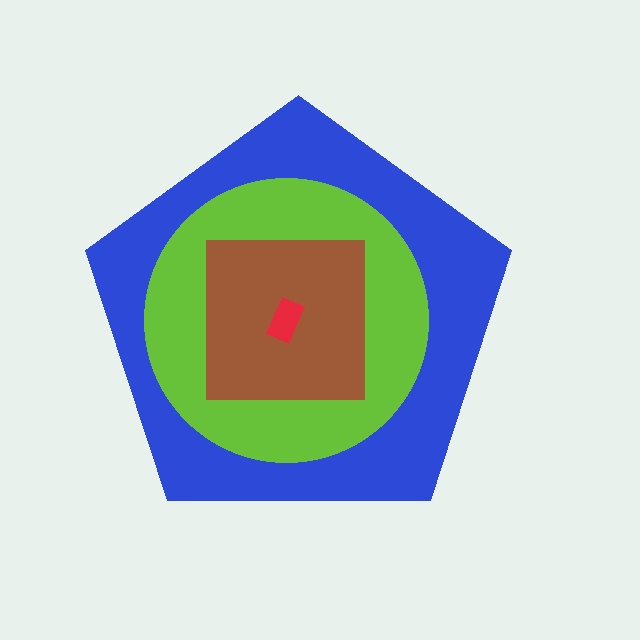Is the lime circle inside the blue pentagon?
Yes.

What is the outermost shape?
The blue pentagon.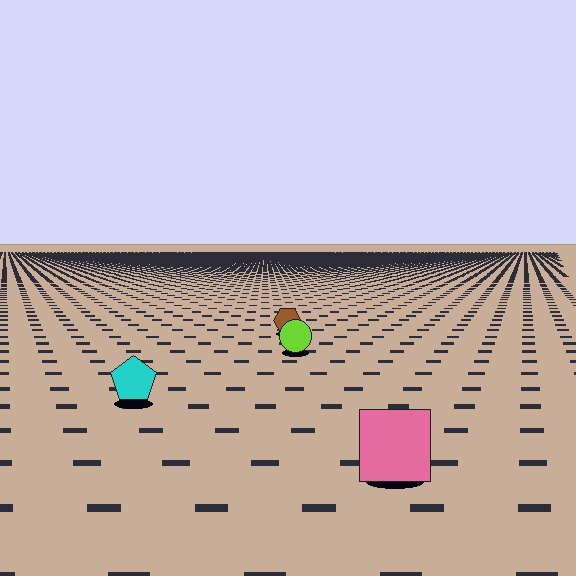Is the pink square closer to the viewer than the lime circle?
Yes. The pink square is closer — you can tell from the texture gradient: the ground texture is coarser near it.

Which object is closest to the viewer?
The pink square is closest. The texture marks near it are larger and more spread out.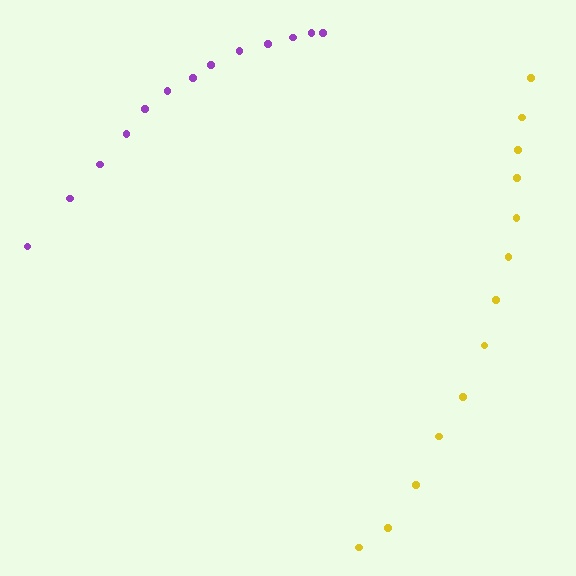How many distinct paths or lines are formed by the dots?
There are 2 distinct paths.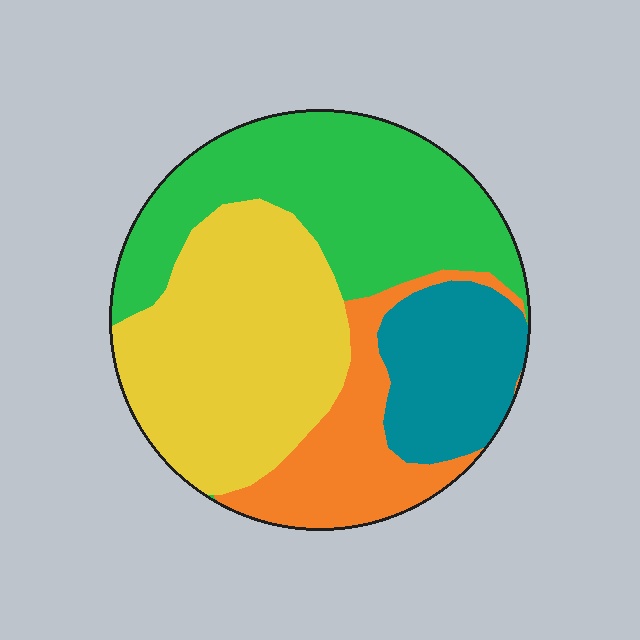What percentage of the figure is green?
Green covers about 35% of the figure.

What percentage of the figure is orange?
Orange covers roughly 15% of the figure.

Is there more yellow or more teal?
Yellow.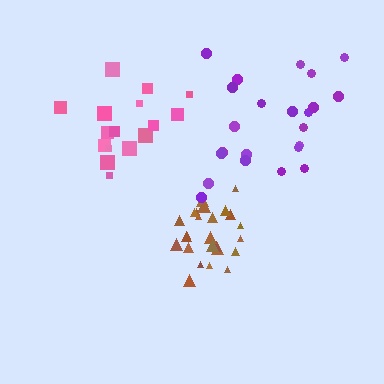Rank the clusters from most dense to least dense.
brown, purple, pink.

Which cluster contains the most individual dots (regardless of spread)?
Brown (26).